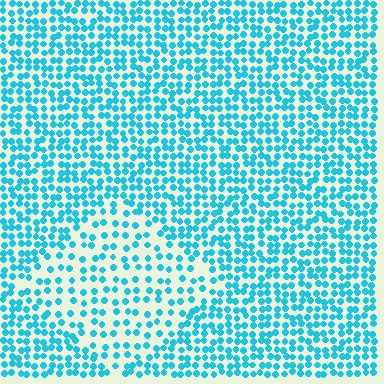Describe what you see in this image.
The image contains small cyan elements arranged at two different densities. A diamond-shaped region is visible where the elements are less densely packed than the surrounding area.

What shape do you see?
I see a diamond.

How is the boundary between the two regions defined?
The boundary is defined by a change in element density (approximately 1.9x ratio). All elements are the same color, size, and shape.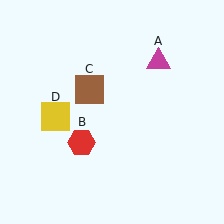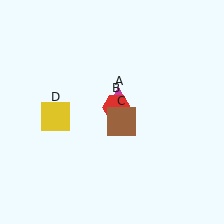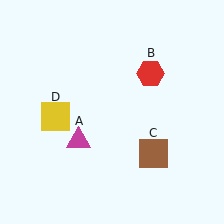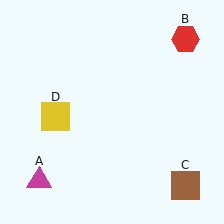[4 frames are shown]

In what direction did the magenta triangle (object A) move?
The magenta triangle (object A) moved down and to the left.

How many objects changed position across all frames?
3 objects changed position: magenta triangle (object A), red hexagon (object B), brown square (object C).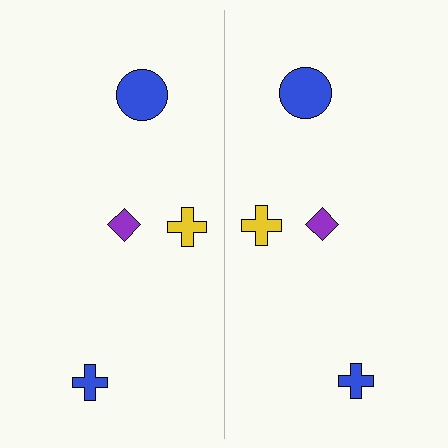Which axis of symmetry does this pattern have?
The pattern has a vertical axis of symmetry running through the center of the image.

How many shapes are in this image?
There are 8 shapes in this image.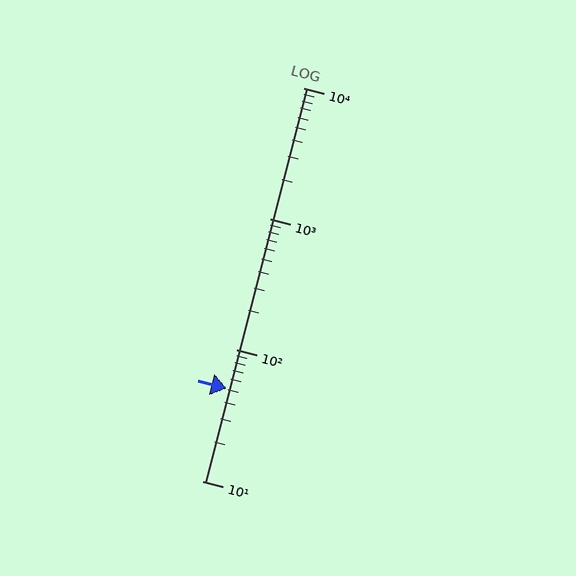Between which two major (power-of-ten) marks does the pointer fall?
The pointer is between 10 and 100.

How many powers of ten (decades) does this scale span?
The scale spans 3 decades, from 10 to 10000.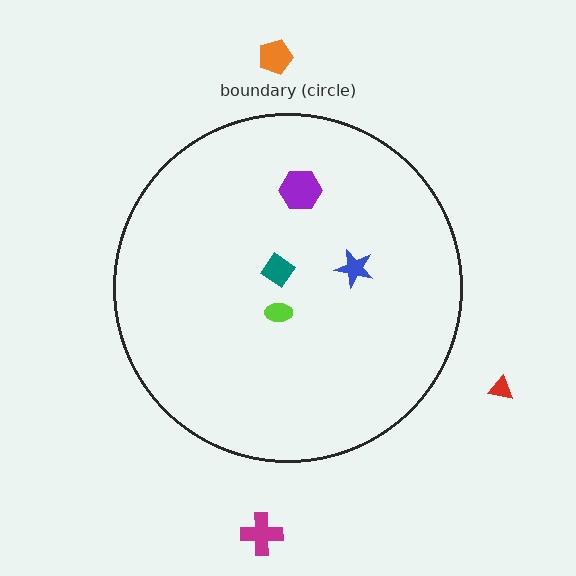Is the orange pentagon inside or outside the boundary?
Outside.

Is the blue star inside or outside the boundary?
Inside.